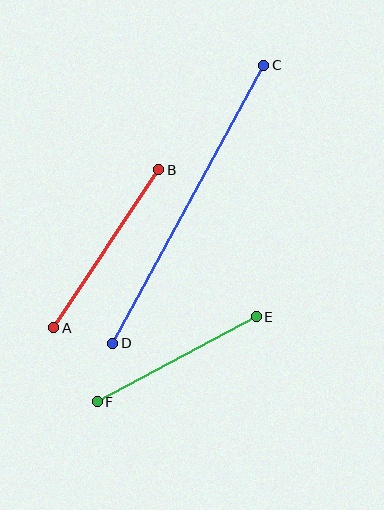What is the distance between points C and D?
The distance is approximately 316 pixels.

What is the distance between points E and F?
The distance is approximately 180 pixels.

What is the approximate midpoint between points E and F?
The midpoint is at approximately (177, 359) pixels.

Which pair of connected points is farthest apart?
Points C and D are farthest apart.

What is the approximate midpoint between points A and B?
The midpoint is at approximately (106, 249) pixels.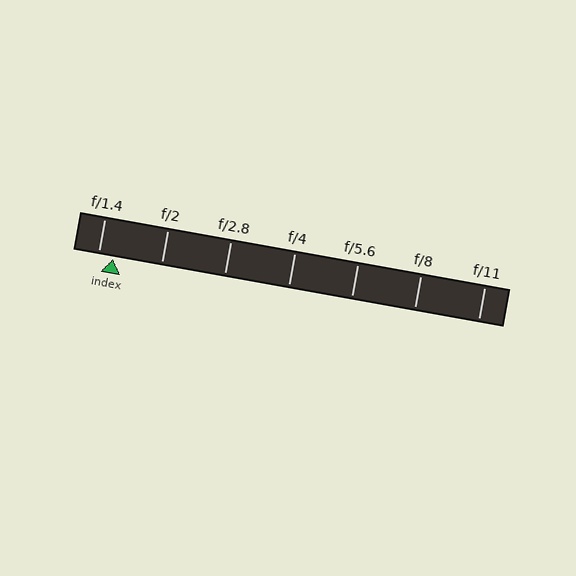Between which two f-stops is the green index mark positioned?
The index mark is between f/1.4 and f/2.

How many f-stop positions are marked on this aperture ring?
There are 7 f-stop positions marked.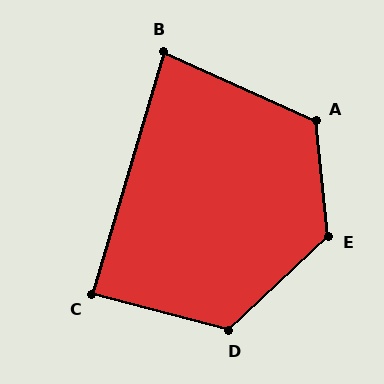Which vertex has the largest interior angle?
E, at approximately 127 degrees.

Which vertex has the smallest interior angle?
B, at approximately 82 degrees.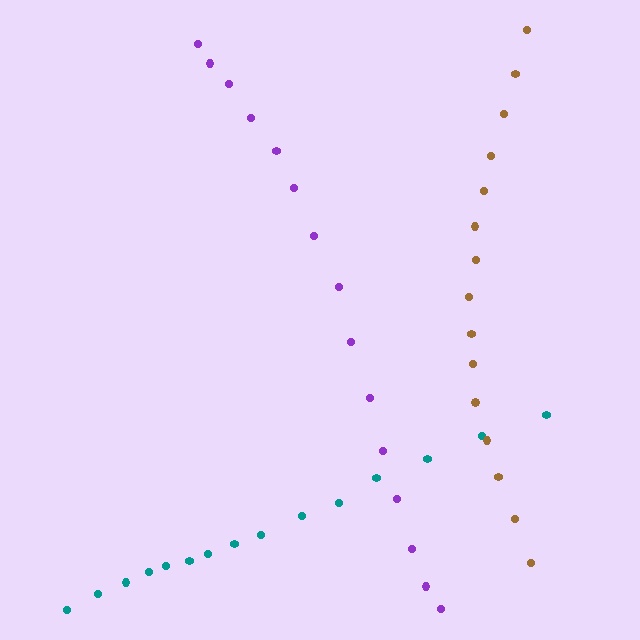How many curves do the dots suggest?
There are 3 distinct paths.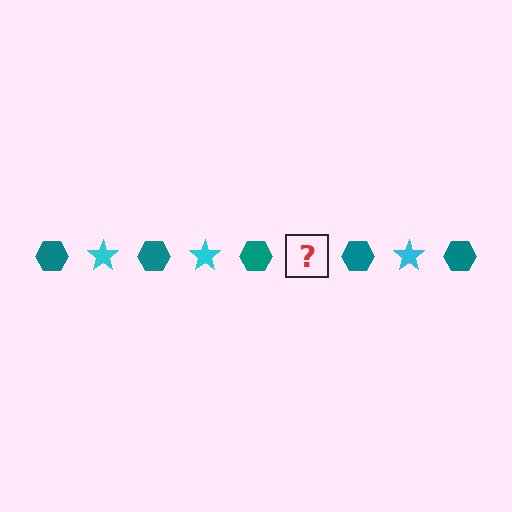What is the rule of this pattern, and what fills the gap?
The rule is that the pattern alternates between teal hexagon and cyan star. The gap should be filled with a cyan star.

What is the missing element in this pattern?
The missing element is a cyan star.